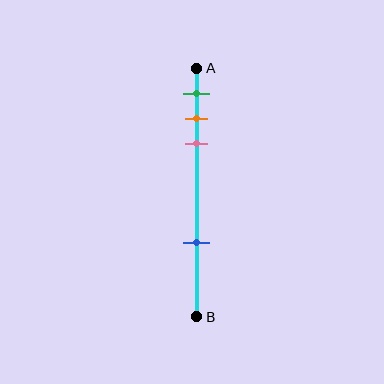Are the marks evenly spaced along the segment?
No, the marks are not evenly spaced.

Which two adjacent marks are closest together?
The orange and pink marks are the closest adjacent pair.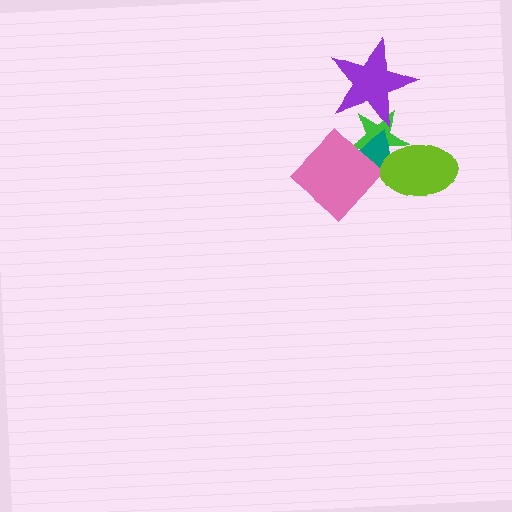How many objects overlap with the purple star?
1 object overlaps with the purple star.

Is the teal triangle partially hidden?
Yes, it is partially covered by another shape.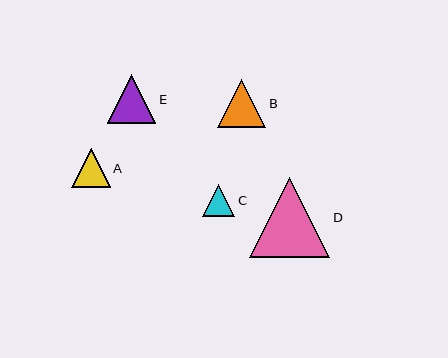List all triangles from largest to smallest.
From largest to smallest: D, E, B, A, C.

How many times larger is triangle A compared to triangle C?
Triangle A is approximately 1.2 times the size of triangle C.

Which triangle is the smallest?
Triangle C is the smallest with a size of approximately 32 pixels.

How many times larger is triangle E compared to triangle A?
Triangle E is approximately 1.3 times the size of triangle A.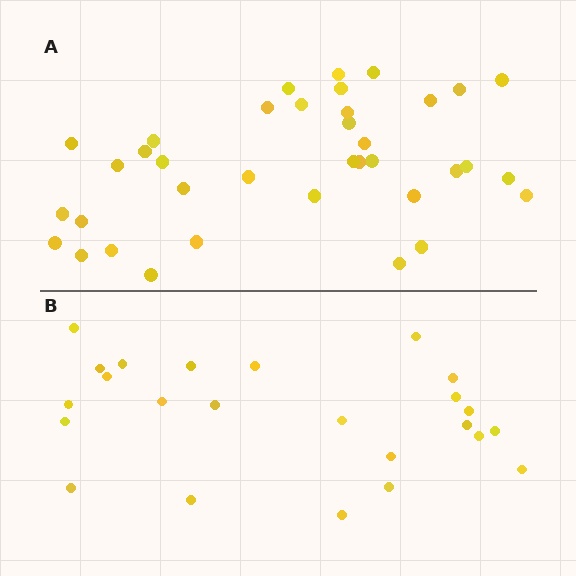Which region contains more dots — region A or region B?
Region A (the top region) has more dots.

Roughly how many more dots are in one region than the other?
Region A has approximately 15 more dots than region B.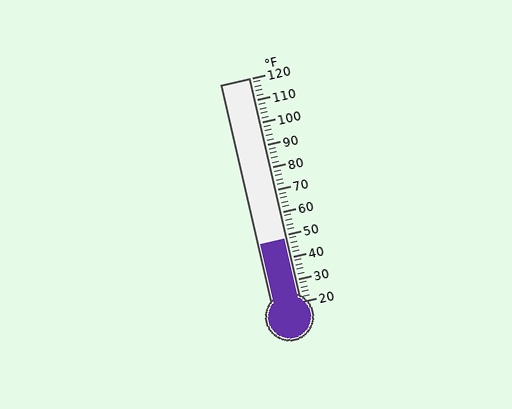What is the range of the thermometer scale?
The thermometer scale ranges from 20°F to 120°F.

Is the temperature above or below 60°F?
The temperature is below 60°F.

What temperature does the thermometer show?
The thermometer shows approximately 48°F.